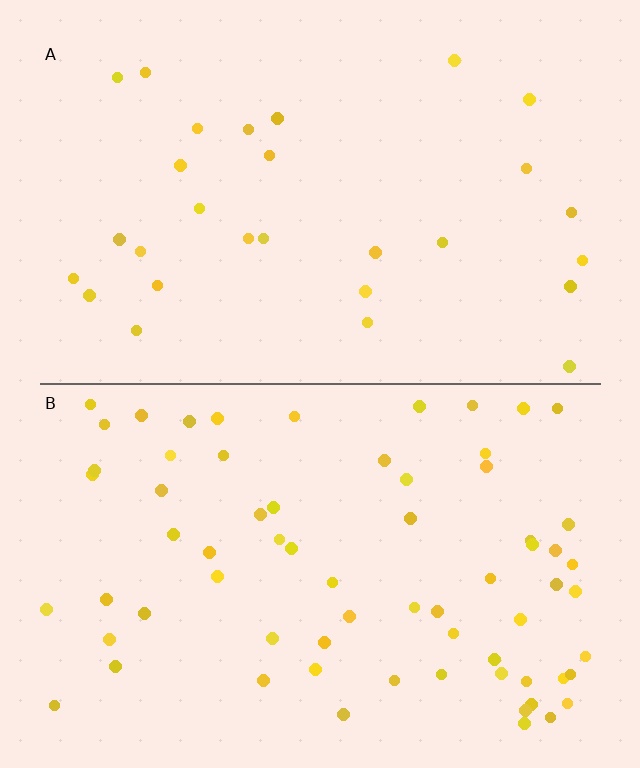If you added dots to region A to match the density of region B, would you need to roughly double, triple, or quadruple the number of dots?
Approximately double.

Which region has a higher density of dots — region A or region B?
B (the bottom).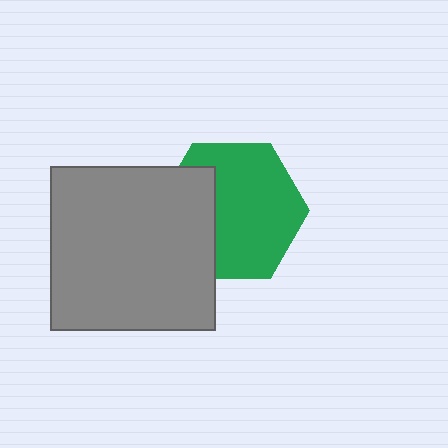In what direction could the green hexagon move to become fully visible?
The green hexagon could move right. That would shift it out from behind the gray square entirely.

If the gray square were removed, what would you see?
You would see the complete green hexagon.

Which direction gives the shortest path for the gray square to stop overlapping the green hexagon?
Moving left gives the shortest separation.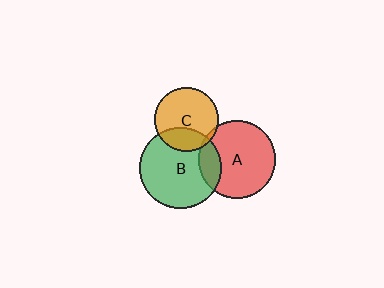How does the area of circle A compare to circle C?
Approximately 1.5 times.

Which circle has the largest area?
Circle B (green).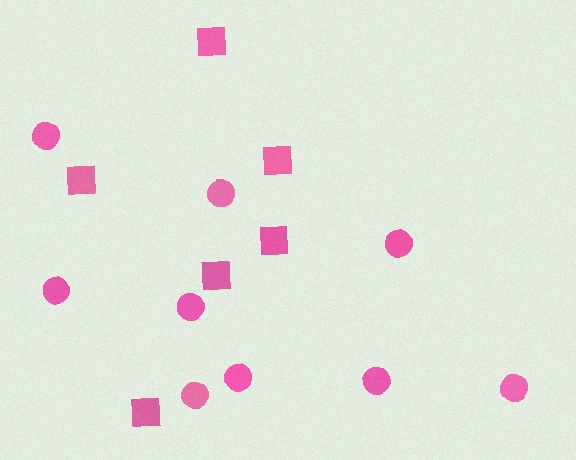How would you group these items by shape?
There are 2 groups: one group of squares (6) and one group of circles (9).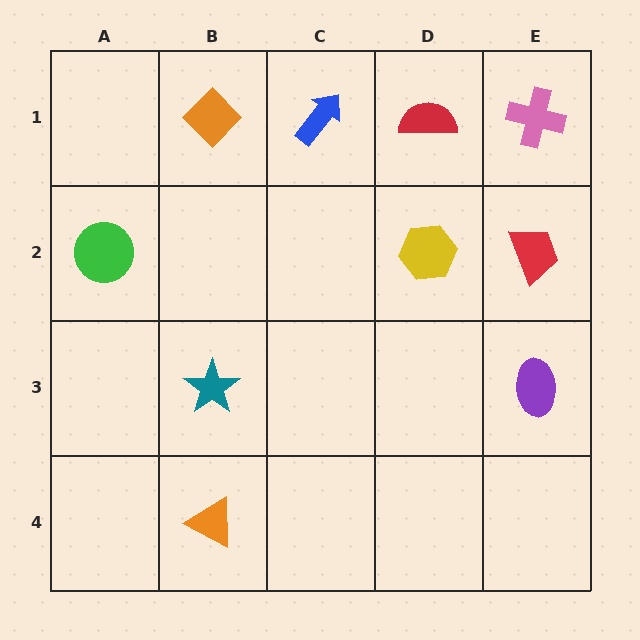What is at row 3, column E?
A purple ellipse.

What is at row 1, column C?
A blue arrow.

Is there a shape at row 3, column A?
No, that cell is empty.